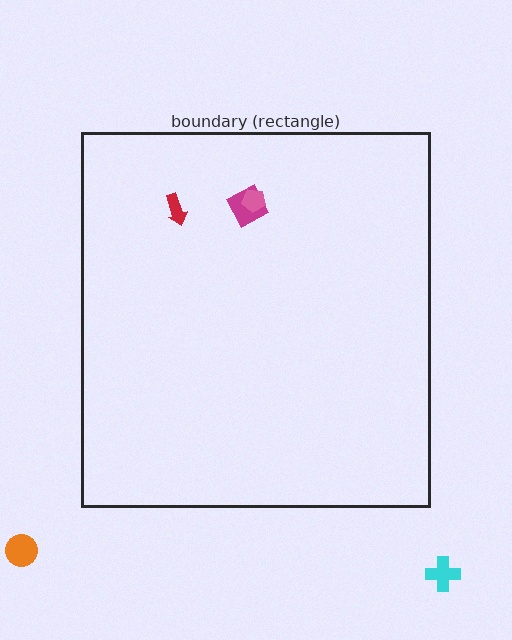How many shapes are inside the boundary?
3 inside, 2 outside.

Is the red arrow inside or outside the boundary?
Inside.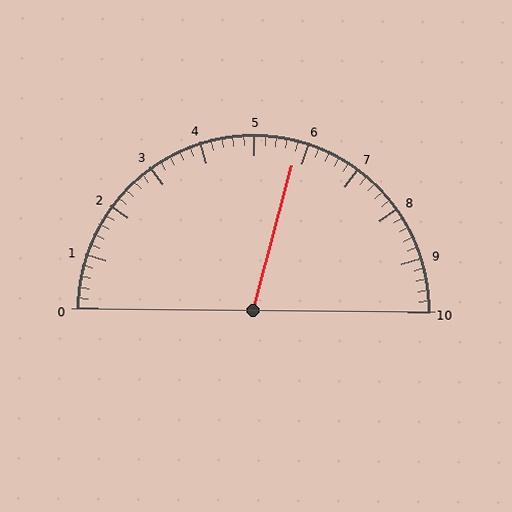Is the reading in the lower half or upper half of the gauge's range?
The reading is in the upper half of the range (0 to 10).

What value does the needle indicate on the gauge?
The needle indicates approximately 5.8.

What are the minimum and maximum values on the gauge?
The gauge ranges from 0 to 10.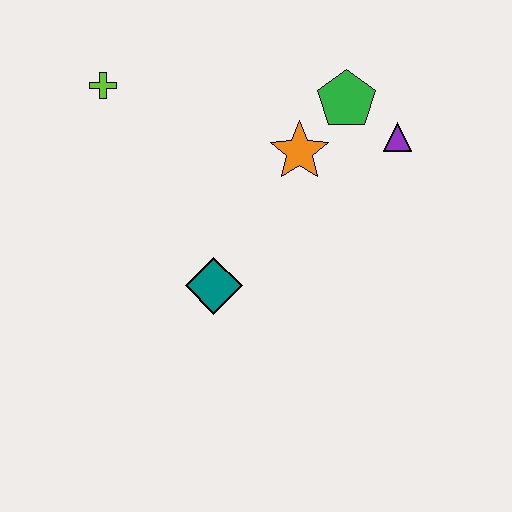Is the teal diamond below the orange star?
Yes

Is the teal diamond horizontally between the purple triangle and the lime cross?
Yes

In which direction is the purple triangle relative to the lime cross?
The purple triangle is to the right of the lime cross.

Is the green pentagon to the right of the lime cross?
Yes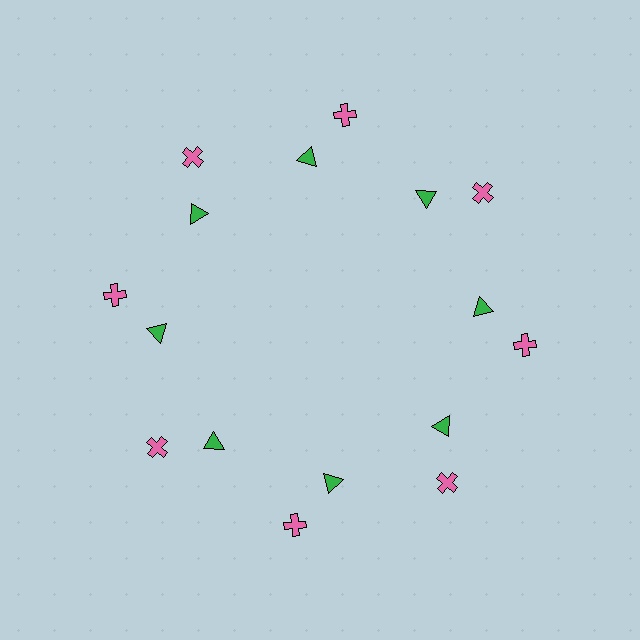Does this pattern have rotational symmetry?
Yes, this pattern has 8-fold rotational symmetry. It looks the same after rotating 45 degrees around the center.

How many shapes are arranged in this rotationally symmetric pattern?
There are 16 shapes, arranged in 8 groups of 2.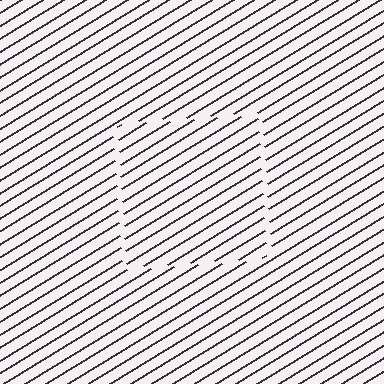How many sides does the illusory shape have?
4 sides — the line-ends trace a square.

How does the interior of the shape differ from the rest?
The interior of the shape contains the same grating, shifted by half a period — the contour is defined by the phase discontinuity where line-ends from the inner and outer gratings abut.